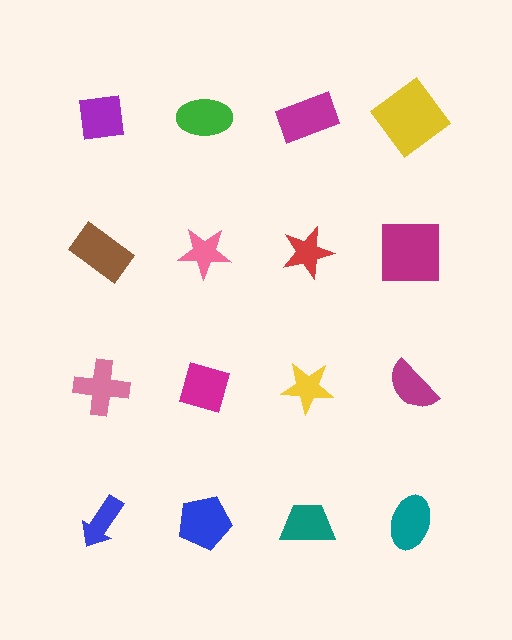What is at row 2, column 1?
A brown rectangle.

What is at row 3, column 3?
A yellow star.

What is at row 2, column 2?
A pink star.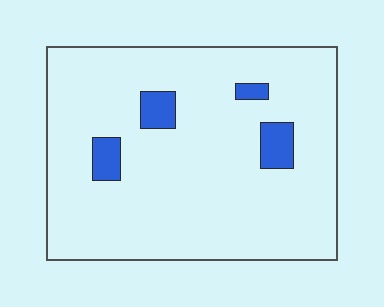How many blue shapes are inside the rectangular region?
4.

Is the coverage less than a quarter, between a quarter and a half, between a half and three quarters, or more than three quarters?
Less than a quarter.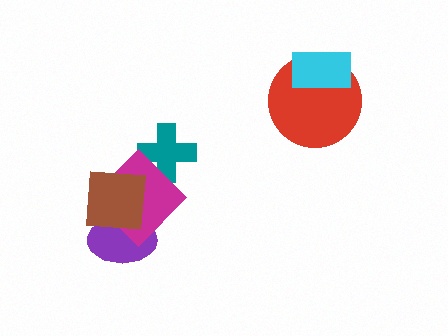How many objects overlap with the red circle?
1 object overlaps with the red circle.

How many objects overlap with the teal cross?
1 object overlaps with the teal cross.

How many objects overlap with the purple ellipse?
2 objects overlap with the purple ellipse.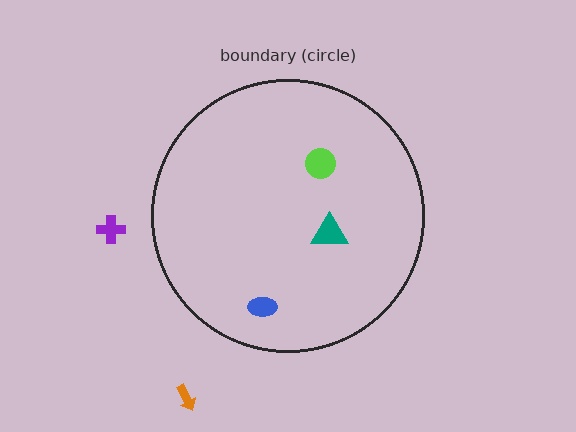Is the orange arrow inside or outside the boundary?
Outside.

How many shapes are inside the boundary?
3 inside, 2 outside.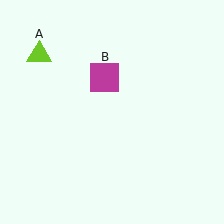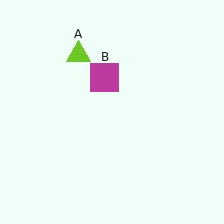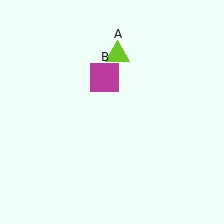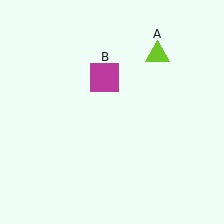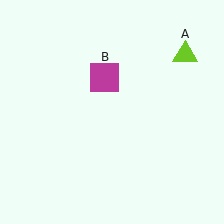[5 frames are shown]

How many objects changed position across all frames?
1 object changed position: lime triangle (object A).